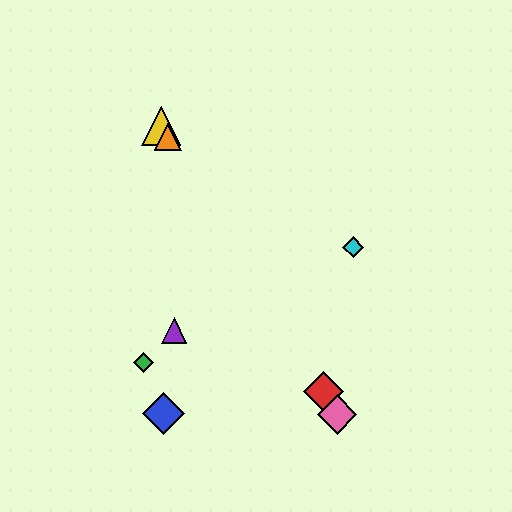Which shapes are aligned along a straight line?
The red diamond, the yellow triangle, the orange triangle, the pink diamond are aligned along a straight line.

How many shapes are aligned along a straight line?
4 shapes (the red diamond, the yellow triangle, the orange triangle, the pink diamond) are aligned along a straight line.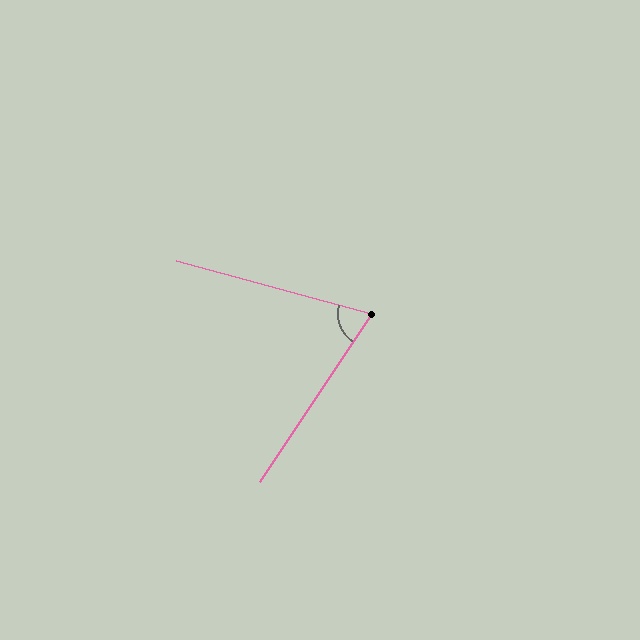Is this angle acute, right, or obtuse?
It is acute.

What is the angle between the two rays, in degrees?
Approximately 72 degrees.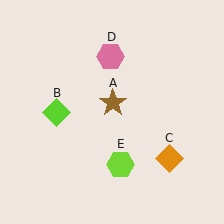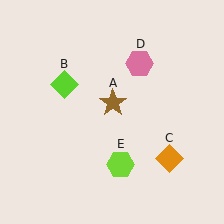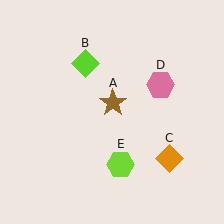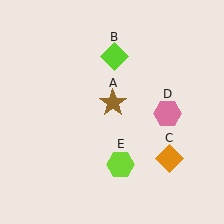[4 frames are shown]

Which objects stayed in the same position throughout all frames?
Brown star (object A) and orange diamond (object C) and lime hexagon (object E) remained stationary.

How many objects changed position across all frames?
2 objects changed position: lime diamond (object B), pink hexagon (object D).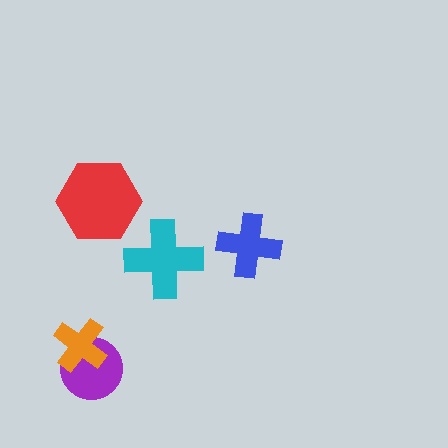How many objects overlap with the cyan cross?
0 objects overlap with the cyan cross.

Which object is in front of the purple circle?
The orange cross is in front of the purple circle.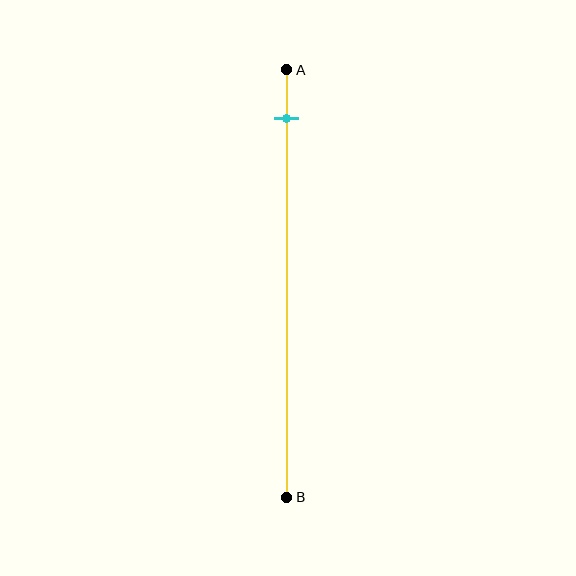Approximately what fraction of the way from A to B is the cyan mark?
The cyan mark is approximately 10% of the way from A to B.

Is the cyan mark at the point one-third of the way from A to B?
No, the mark is at about 10% from A, not at the 33% one-third point.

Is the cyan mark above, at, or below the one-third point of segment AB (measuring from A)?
The cyan mark is above the one-third point of segment AB.